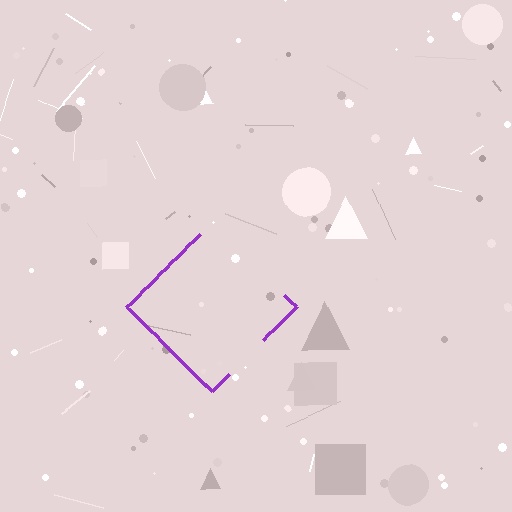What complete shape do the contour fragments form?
The contour fragments form a diamond.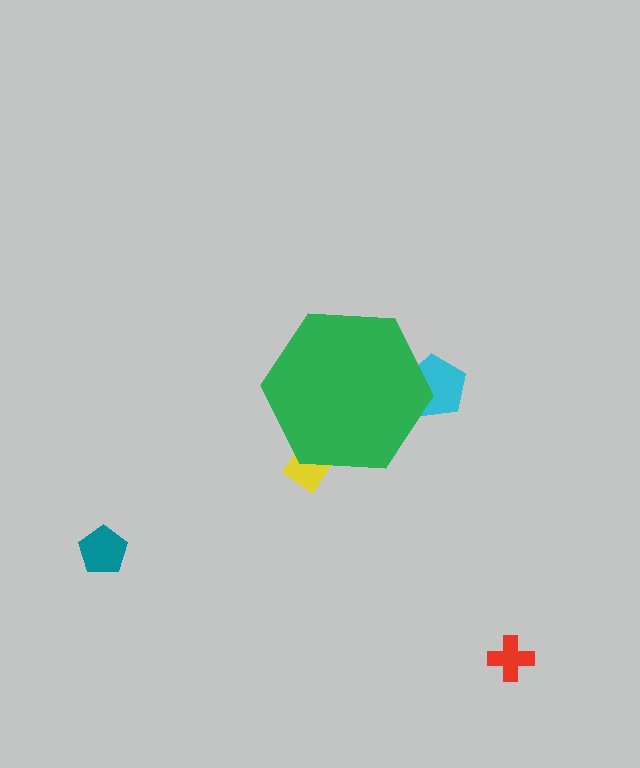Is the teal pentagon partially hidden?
No, the teal pentagon is fully visible.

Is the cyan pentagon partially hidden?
Yes, the cyan pentagon is partially hidden behind the green hexagon.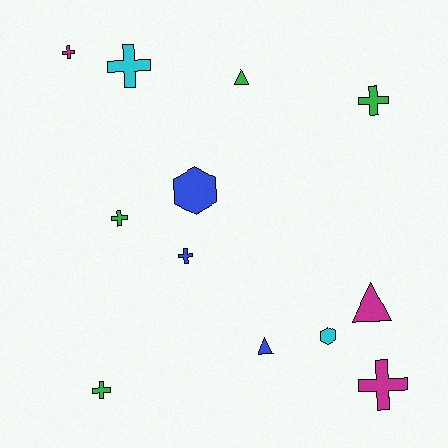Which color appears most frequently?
Green, with 4 objects.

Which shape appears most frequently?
Cross, with 7 objects.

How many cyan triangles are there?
There are no cyan triangles.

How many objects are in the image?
There are 12 objects.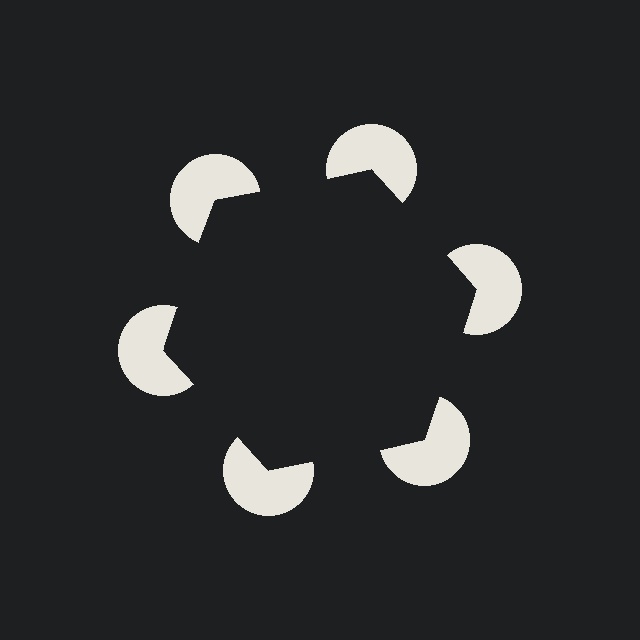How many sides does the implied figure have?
6 sides.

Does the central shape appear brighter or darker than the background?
It typically appears slightly darker than the background, even though no actual brightness change is drawn.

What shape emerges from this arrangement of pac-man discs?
An illusory hexagon — its edges are inferred from the aligned wedge cuts in the pac-man discs, not physically drawn.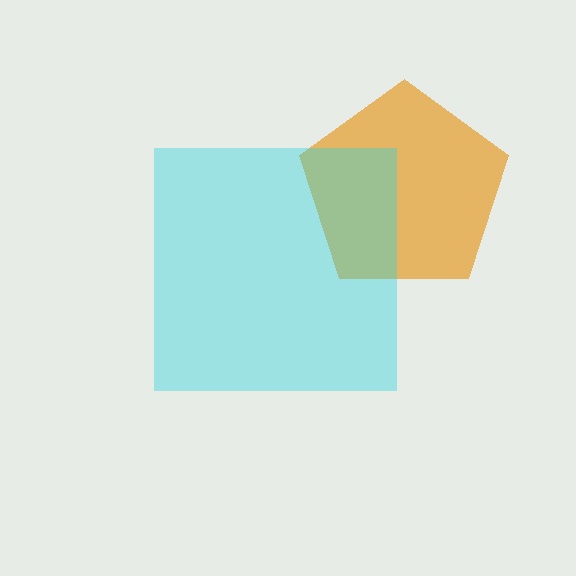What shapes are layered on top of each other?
The layered shapes are: an orange pentagon, a cyan square.